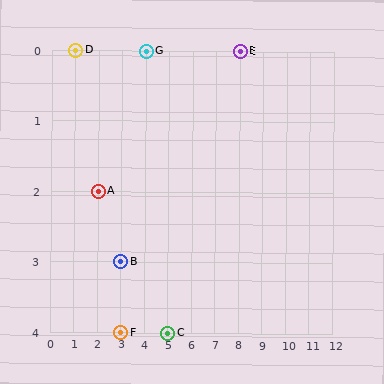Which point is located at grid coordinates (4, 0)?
Point G is at (4, 0).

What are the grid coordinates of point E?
Point E is at grid coordinates (8, 0).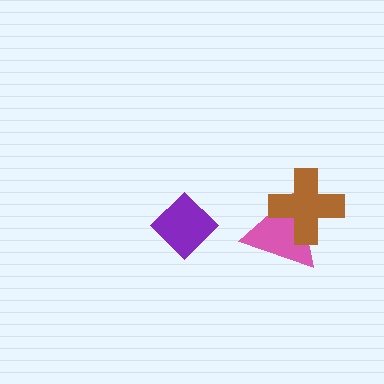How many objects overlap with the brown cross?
1 object overlaps with the brown cross.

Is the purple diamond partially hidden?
No, no other shape covers it.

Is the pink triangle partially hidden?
Yes, it is partially covered by another shape.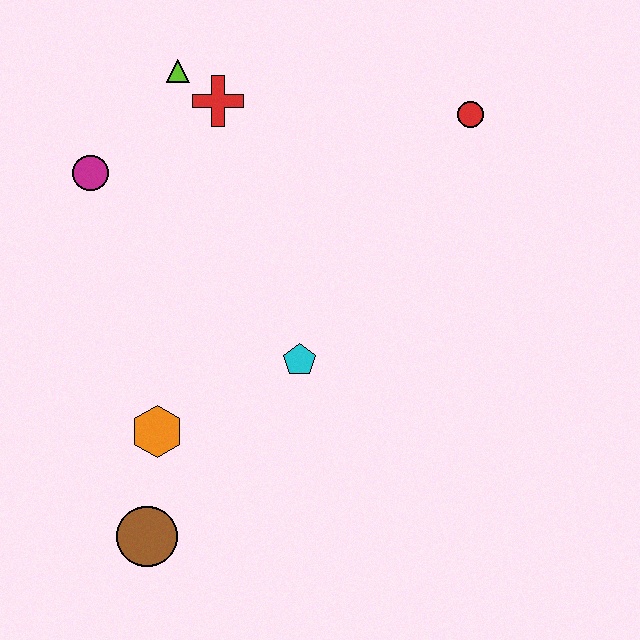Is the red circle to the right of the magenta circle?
Yes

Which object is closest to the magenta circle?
The lime triangle is closest to the magenta circle.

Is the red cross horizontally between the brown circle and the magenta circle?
No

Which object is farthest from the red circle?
The brown circle is farthest from the red circle.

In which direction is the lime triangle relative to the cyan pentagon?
The lime triangle is above the cyan pentagon.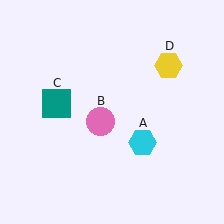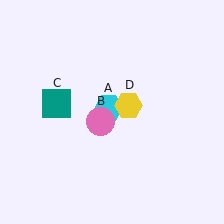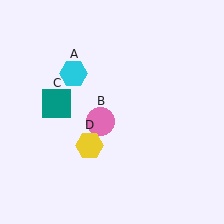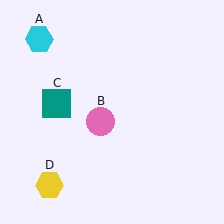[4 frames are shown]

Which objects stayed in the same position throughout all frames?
Pink circle (object B) and teal square (object C) remained stationary.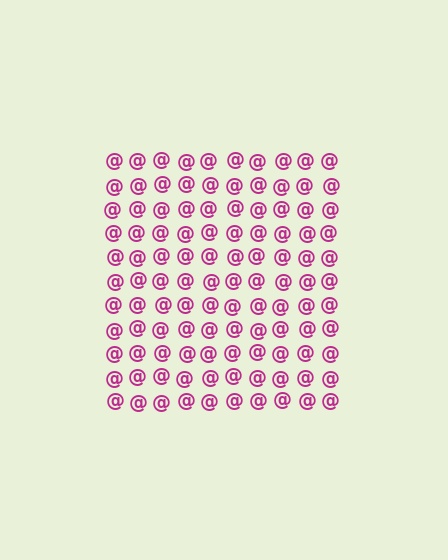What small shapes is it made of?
It is made of small at signs.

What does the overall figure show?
The overall figure shows a square.